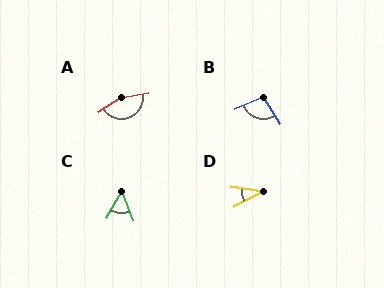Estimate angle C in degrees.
Approximately 50 degrees.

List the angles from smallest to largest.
D (35°), C (50°), B (98°), A (157°).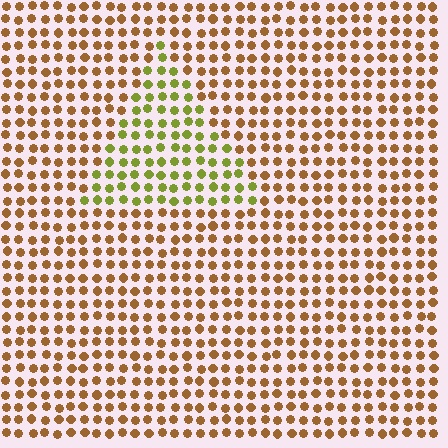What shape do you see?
I see a triangle.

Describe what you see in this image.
The image is filled with small brown elements in a uniform arrangement. A triangle-shaped region is visible where the elements are tinted to a slightly different hue, forming a subtle color boundary.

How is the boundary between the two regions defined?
The boundary is defined purely by a slight shift in hue (about 47 degrees). Spacing, size, and orientation are identical on both sides.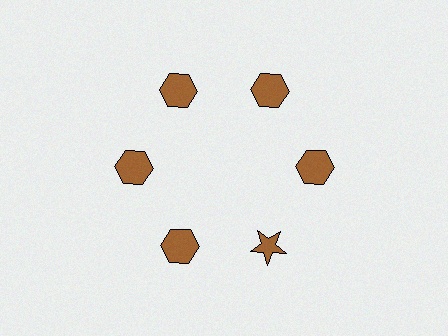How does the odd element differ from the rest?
It has a different shape: star instead of hexagon.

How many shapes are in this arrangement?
There are 6 shapes arranged in a ring pattern.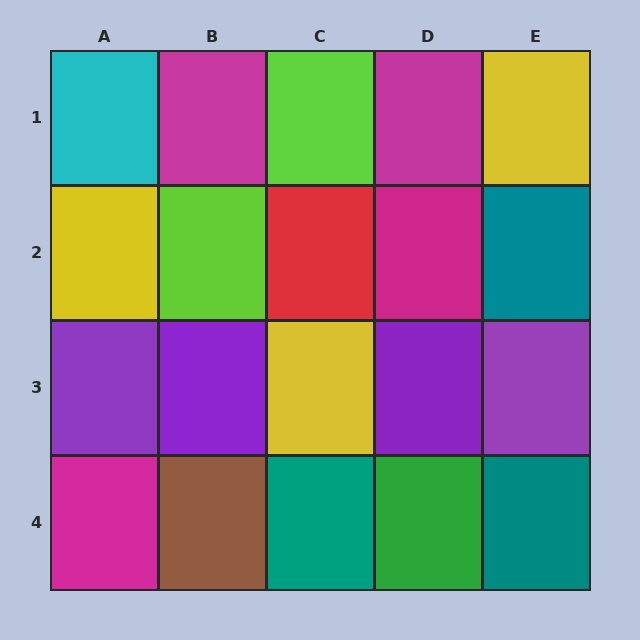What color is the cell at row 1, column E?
Yellow.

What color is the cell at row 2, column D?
Magenta.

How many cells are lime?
2 cells are lime.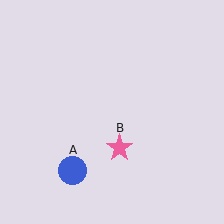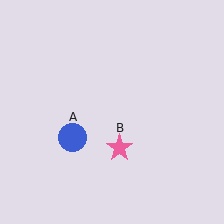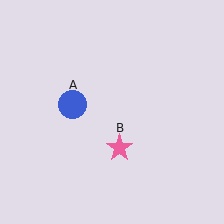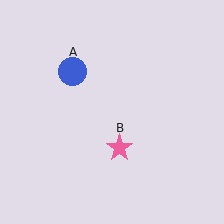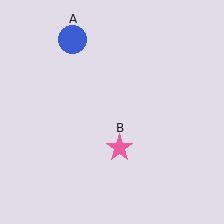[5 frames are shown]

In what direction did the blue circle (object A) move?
The blue circle (object A) moved up.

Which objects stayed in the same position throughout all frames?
Pink star (object B) remained stationary.